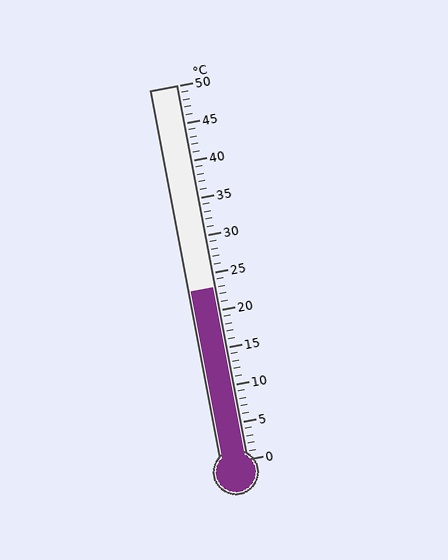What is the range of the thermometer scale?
The thermometer scale ranges from 0°C to 50°C.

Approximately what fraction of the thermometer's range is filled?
The thermometer is filled to approximately 45% of its range.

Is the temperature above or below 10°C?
The temperature is above 10°C.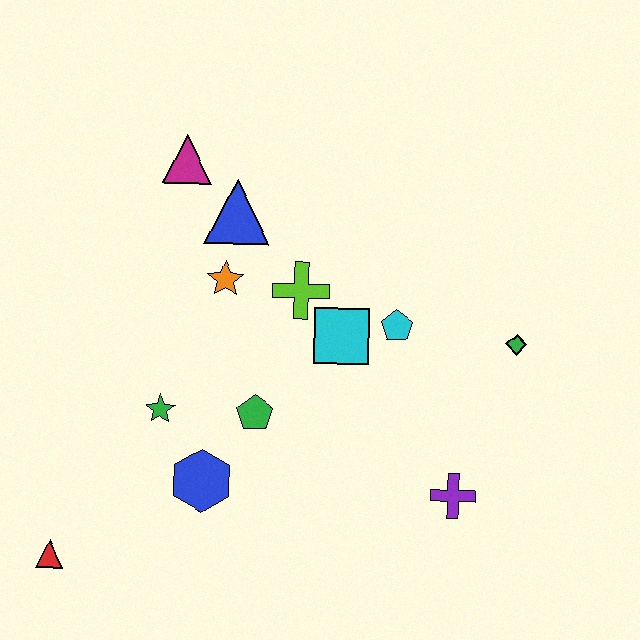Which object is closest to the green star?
The blue hexagon is closest to the green star.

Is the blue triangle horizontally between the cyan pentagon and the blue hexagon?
Yes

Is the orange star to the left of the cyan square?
Yes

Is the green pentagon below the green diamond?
Yes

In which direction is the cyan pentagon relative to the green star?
The cyan pentagon is to the right of the green star.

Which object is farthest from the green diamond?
The red triangle is farthest from the green diamond.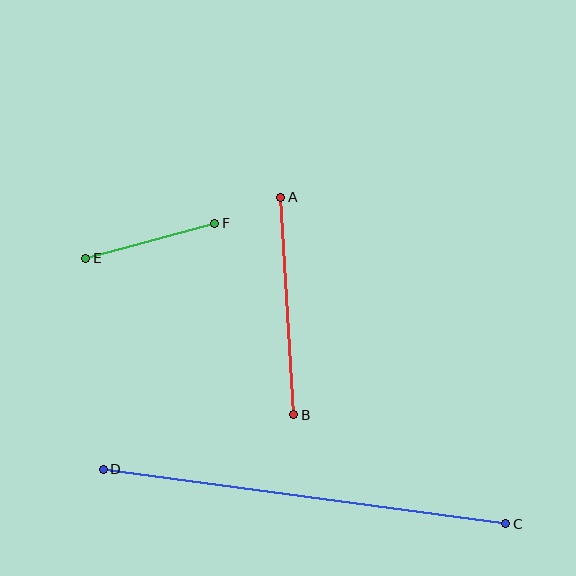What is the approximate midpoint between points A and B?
The midpoint is at approximately (287, 306) pixels.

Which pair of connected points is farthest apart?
Points C and D are farthest apart.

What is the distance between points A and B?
The distance is approximately 218 pixels.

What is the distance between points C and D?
The distance is approximately 406 pixels.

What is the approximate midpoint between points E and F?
The midpoint is at approximately (150, 241) pixels.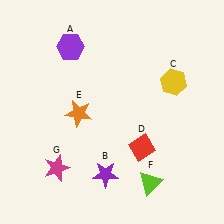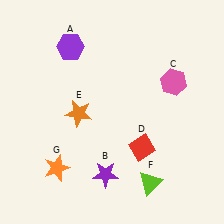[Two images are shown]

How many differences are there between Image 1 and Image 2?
There are 2 differences between the two images.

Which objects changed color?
C changed from yellow to pink. G changed from magenta to orange.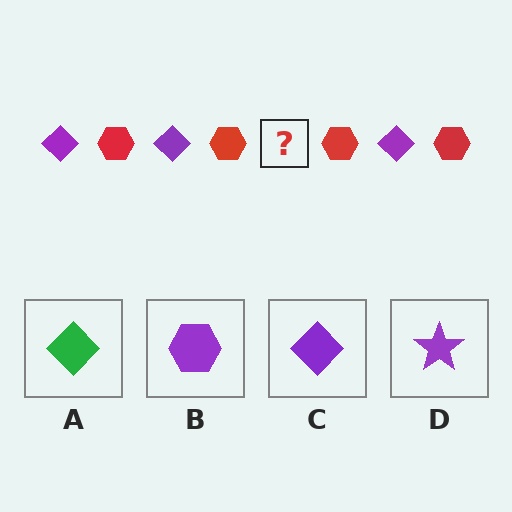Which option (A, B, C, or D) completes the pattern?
C.